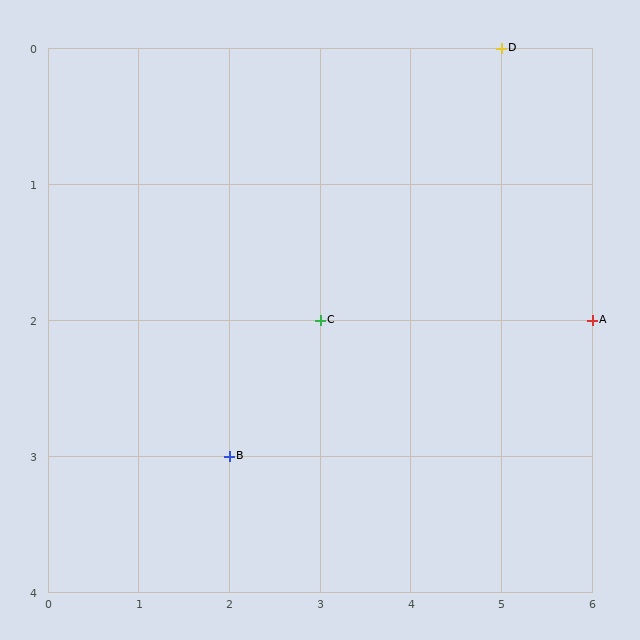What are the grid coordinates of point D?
Point D is at grid coordinates (5, 0).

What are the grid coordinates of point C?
Point C is at grid coordinates (3, 2).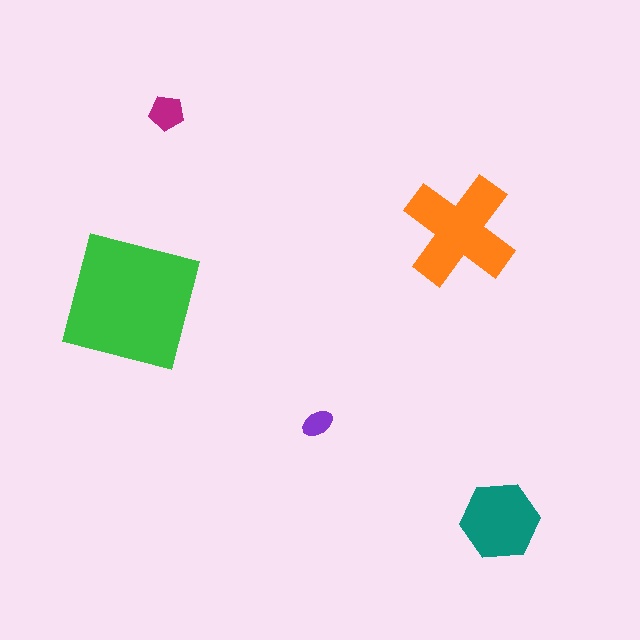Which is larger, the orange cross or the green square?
The green square.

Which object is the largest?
The green square.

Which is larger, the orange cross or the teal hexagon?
The orange cross.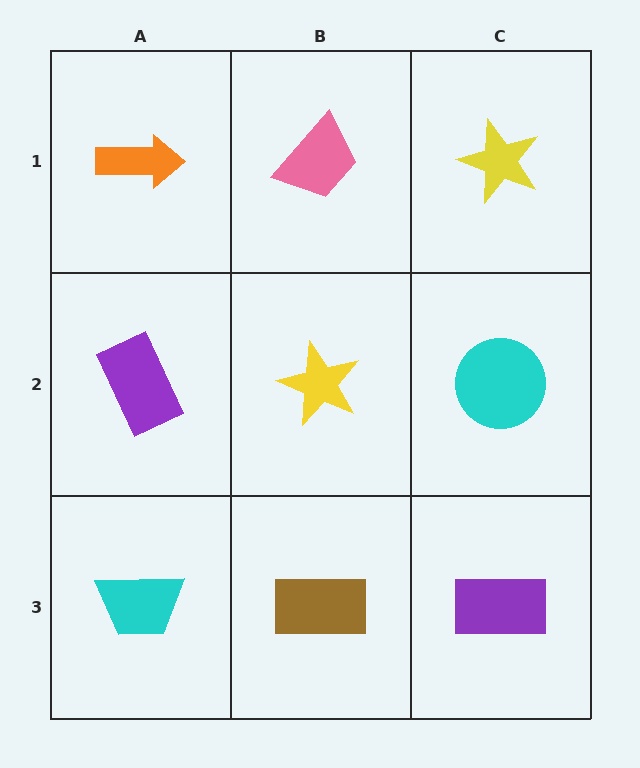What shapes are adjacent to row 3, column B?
A yellow star (row 2, column B), a cyan trapezoid (row 3, column A), a purple rectangle (row 3, column C).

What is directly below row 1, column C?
A cyan circle.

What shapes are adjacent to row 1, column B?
A yellow star (row 2, column B), an orange arrow (row 1, column A), a yellow star (row 1, column C).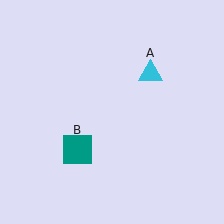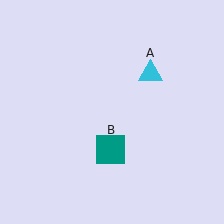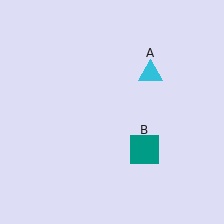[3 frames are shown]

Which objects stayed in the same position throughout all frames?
Cyan triangle (object A) remained stationary.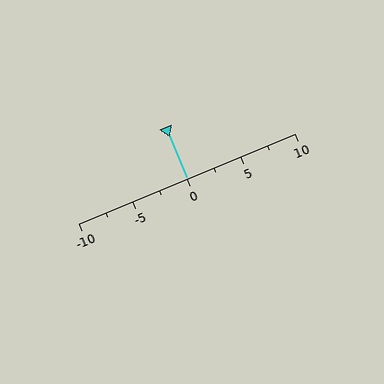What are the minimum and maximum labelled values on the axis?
The axis runs from -10 to 10.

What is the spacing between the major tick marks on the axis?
The major ticks are spaced 5 apart.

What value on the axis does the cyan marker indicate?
The marker indicates approximately 0.